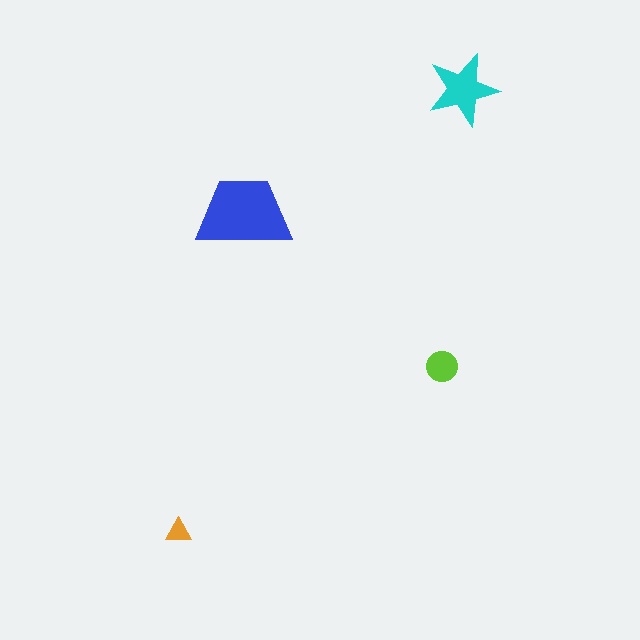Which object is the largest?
The blue trapezoid.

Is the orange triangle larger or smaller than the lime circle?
Smaller.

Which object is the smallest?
The orange triangle.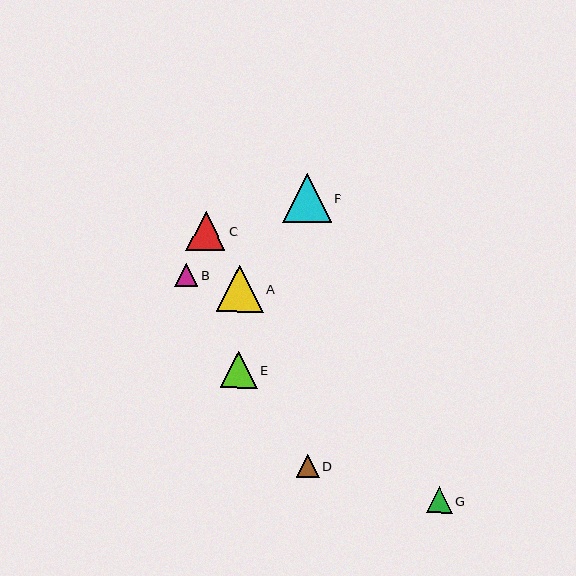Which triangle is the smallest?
Triangle D is the smallest with a size of approximately 23 pixels.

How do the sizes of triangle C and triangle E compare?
Triangle C and triangle E are approximately the same size.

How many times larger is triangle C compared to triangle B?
Triangle C is approximately 1.7 times the size of triangle B.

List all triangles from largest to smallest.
From largest to smallest: F, A, C, E, G, B, D.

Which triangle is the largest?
Triangle F is the largest with a size of approximately 49 pixels.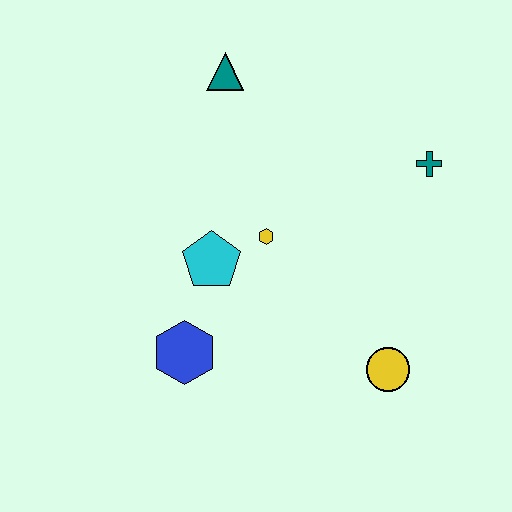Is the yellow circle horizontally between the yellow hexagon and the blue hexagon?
No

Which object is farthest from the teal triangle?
The yellow circle is farthest from the teal triangle.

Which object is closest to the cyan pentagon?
The yellow hexagon is closest to the cyan pentagon.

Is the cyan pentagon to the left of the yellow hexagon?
Yes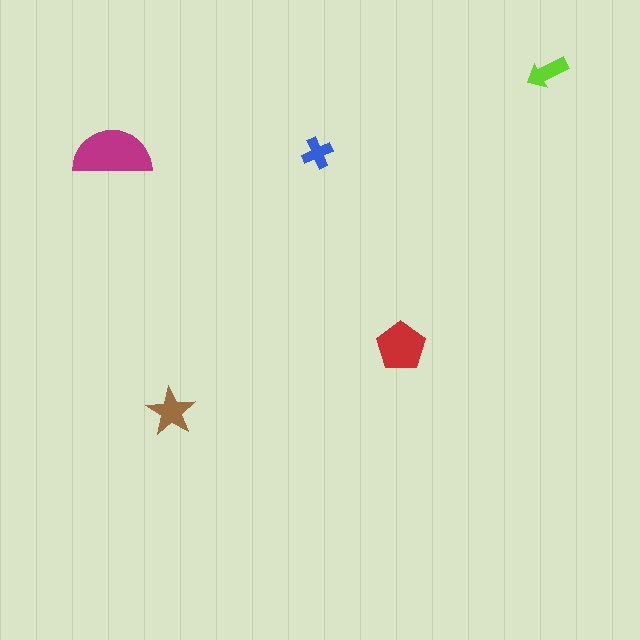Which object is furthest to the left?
The magenta semicircle is leftmost.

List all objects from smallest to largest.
The blue cross, the lime arrow, the brown star, the red pentagon, the magenta semicircle.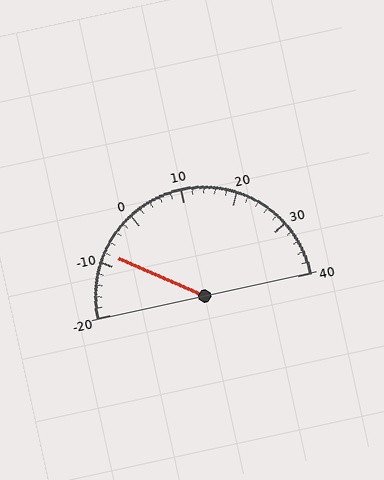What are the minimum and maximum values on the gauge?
The gauge ranges from -20 to 40.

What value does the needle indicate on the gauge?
The needle indicates approximately -8.